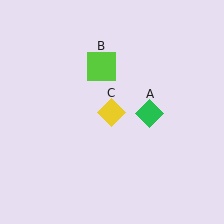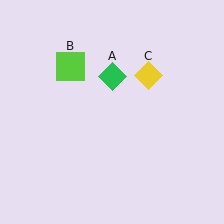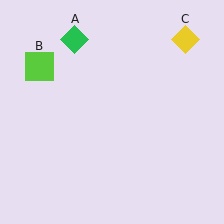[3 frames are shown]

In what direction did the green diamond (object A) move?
The green diamond (object A) moved up and to the left.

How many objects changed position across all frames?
3 objects changed position: green diamond (object A), lime square (object B), yellow diamond (object C).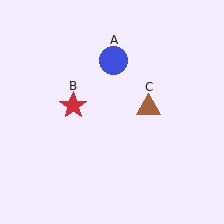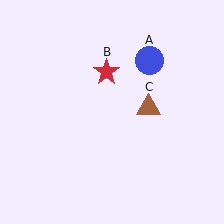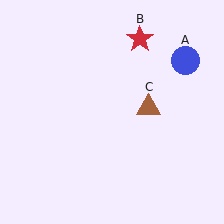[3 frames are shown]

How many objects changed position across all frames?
2 objects changed position: blue circle (object A), red star (object B).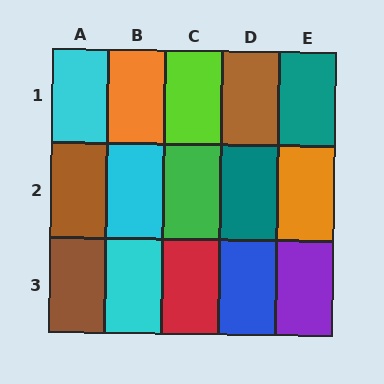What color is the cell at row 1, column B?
Orange.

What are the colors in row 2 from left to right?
Brown, cyan, green, teal, orange.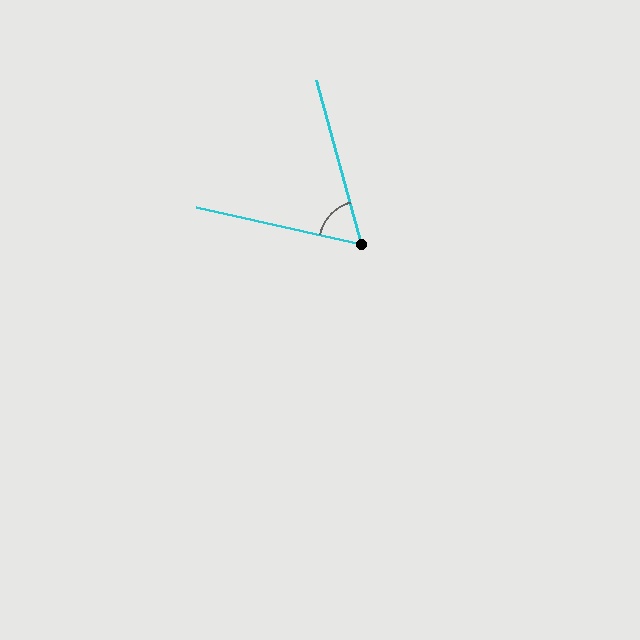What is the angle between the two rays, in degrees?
Approximately 62 degrees.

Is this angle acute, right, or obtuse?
It is acute.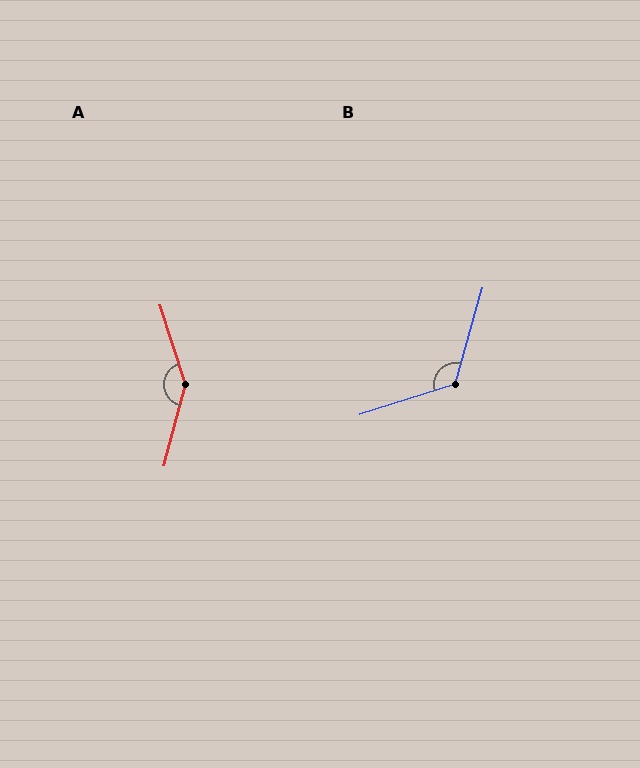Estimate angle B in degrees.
Approximately 124 degrees.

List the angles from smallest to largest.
B (124°), A (147°).